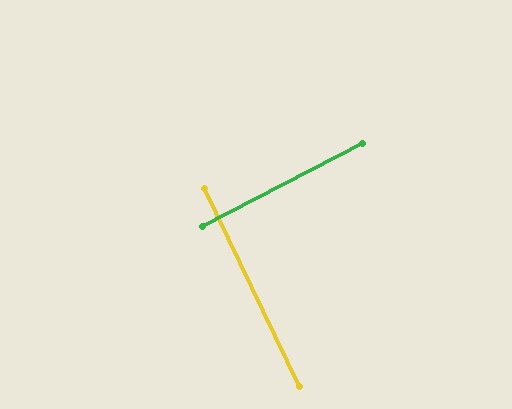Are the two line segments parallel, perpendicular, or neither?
Perpendicular — they meet at approximately 88°.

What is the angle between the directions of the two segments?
Approximately 88 degrees.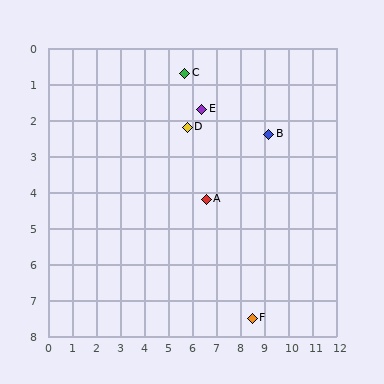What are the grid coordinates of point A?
Point A is at approximately (6.6, 4.2).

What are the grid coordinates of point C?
Point C is at approximately (5.7, 0.7).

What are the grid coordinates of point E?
Point E is at approximately (6.4, 1.7).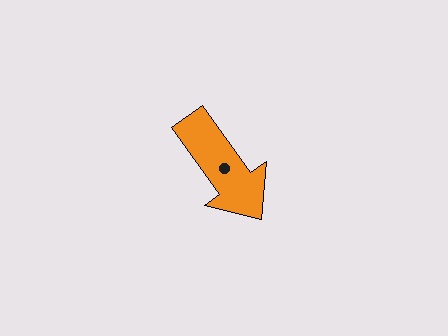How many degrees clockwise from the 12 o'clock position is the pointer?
Approximately 144 degrees.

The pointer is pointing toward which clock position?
Roughly 5 o'clock.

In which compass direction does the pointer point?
Southeast.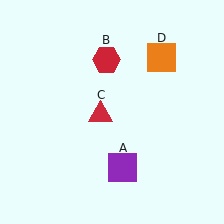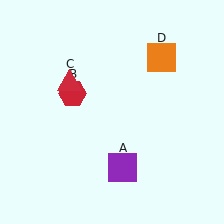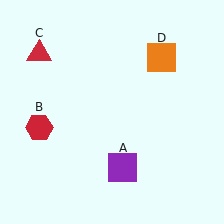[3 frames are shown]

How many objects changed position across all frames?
2 objects changed position: red hexagon (object B), red triangle (object C).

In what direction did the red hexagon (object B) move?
The red hexagon (object B) moved down and to the left.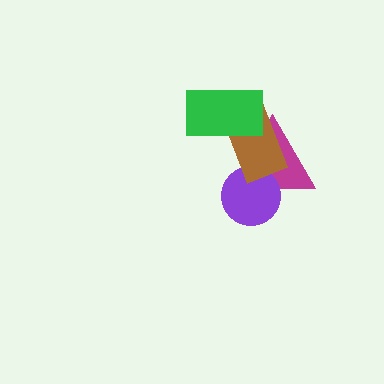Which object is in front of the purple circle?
The brown rectangle is in front of the purple circle.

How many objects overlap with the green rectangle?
2 objects overlap with the green rectangle.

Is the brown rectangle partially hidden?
Yes, it is partially covered by another shape.